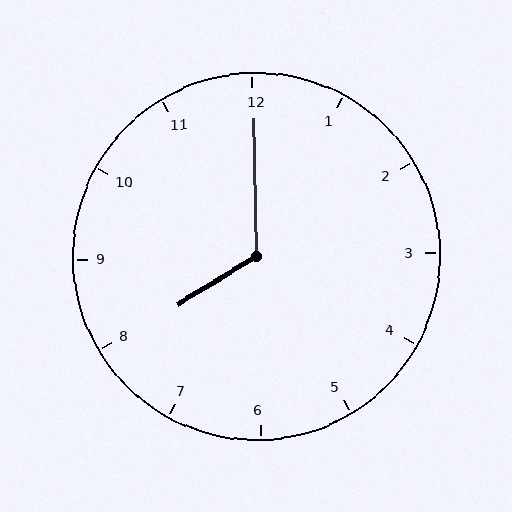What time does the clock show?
8:00.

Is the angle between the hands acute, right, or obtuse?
It is obtuse.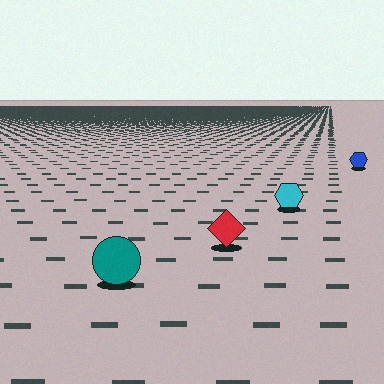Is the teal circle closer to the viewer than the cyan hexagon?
Yes. The teal circle is closer — you can tell from the texture gradient: the ground texture is coarser near it.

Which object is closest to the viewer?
The teal circle is closest. The texture marks near it are larger and more spread out.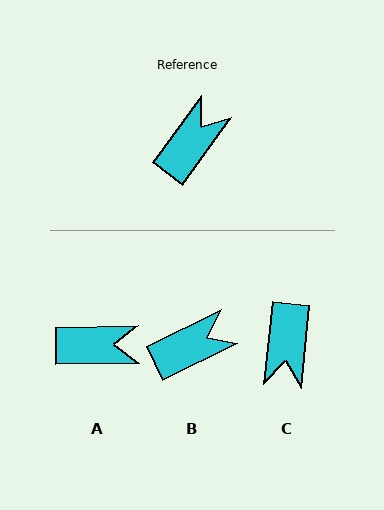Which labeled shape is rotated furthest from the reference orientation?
C, about 149 degrees away.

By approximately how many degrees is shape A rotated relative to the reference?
Approximately 52 degrees clockwise.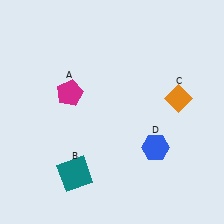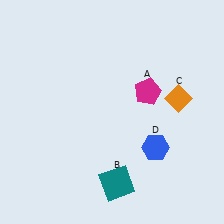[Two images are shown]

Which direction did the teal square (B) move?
The teal square (B) moved right.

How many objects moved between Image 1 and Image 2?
2 objects moved between the two images.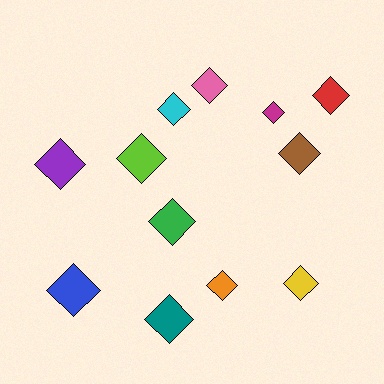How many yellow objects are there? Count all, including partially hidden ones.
There is 1 yellow object.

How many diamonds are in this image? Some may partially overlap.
There are 12 diamonds.